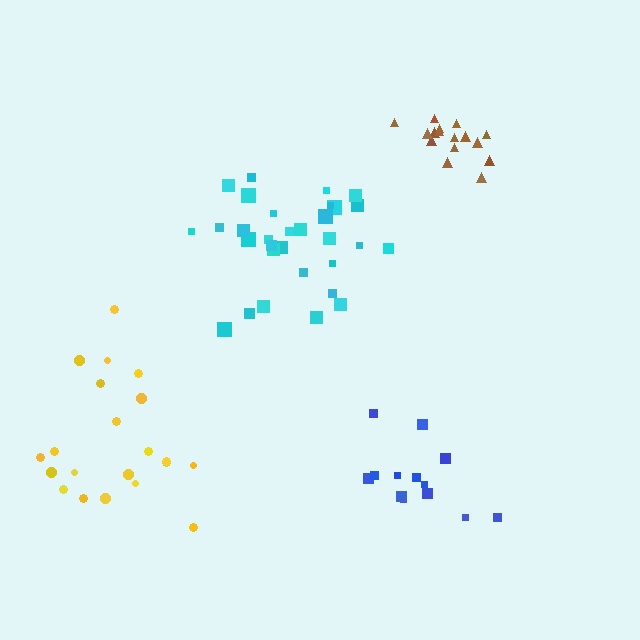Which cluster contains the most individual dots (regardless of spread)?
Cyan (31).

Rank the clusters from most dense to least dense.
brown, cyan, blue, yellow.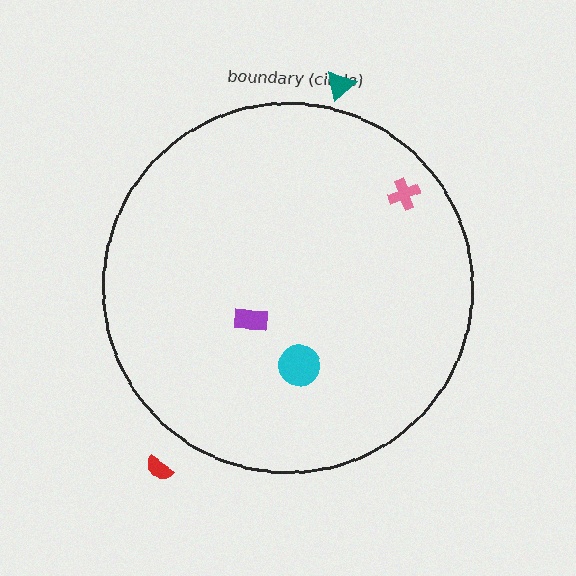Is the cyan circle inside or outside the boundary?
Inside.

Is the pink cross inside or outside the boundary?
Inside.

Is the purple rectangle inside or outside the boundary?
Inside.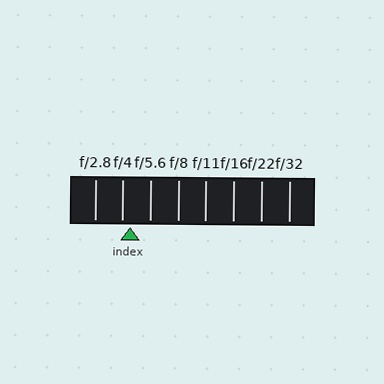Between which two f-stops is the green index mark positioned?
The index mark is between f/4 and f/5.6.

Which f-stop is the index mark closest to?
The index mark is closest to f/4.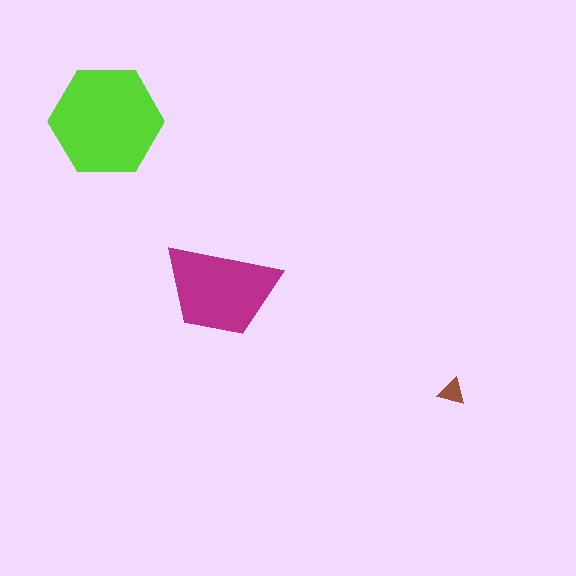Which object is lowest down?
The brown triangle is bottommost.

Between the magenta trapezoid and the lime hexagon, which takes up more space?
The lime hexagon.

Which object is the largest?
The lime hexagon.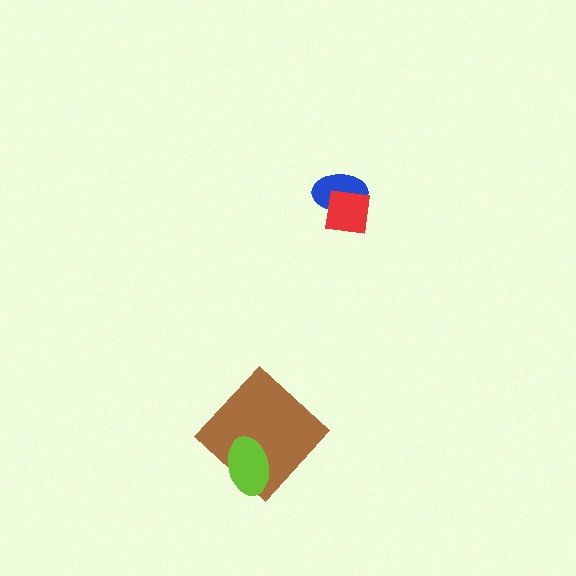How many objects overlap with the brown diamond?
1 object overlaps with the brown diamond.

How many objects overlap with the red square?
1 object overlaps with the red square.